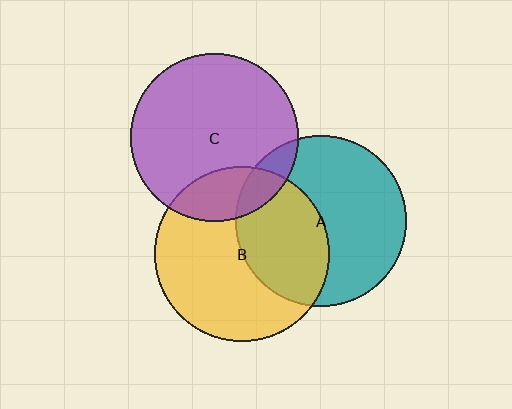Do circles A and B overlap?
Yes.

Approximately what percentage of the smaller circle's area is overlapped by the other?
Approximately 40%.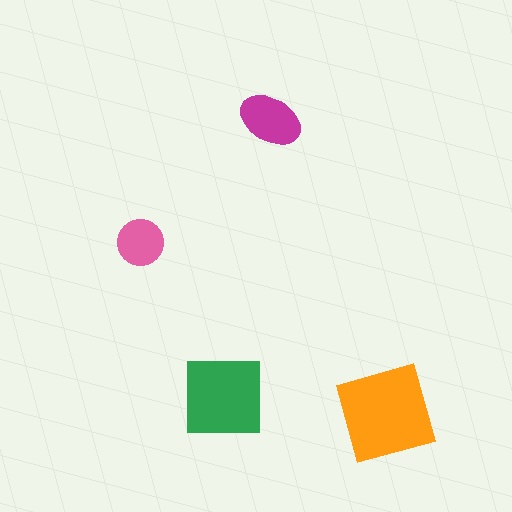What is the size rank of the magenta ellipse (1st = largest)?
3rd.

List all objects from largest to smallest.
The orange diamond, the green square, the magenta ellipse, the pink circle.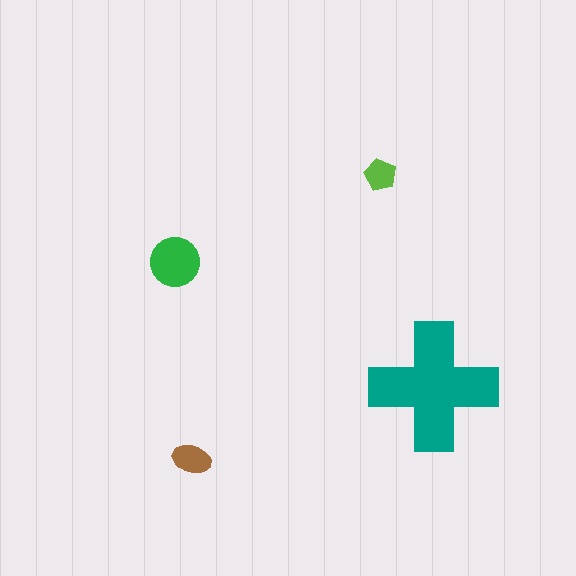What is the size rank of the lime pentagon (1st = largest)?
4th.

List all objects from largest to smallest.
The teal cross, the green circle, the brown ellipse, the lime pentagon.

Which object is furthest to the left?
The green circle is leftmost.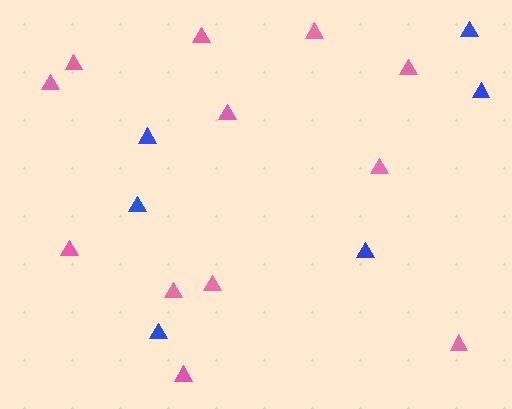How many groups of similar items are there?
There are 2 groups: one group of blue triangles (6) and one group of pink triangles (12).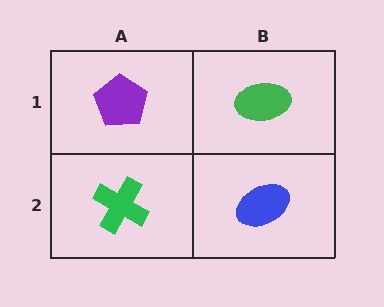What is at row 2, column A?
A green cross.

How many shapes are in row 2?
2 shapes.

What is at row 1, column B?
A green ellipse.